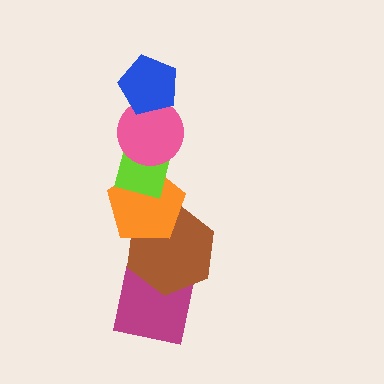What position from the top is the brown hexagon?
The brown hexagon is 5th from the top.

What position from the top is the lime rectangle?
The lime rectangle is 3rd from the top.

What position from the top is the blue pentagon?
The blue pentagon is 1st from the top.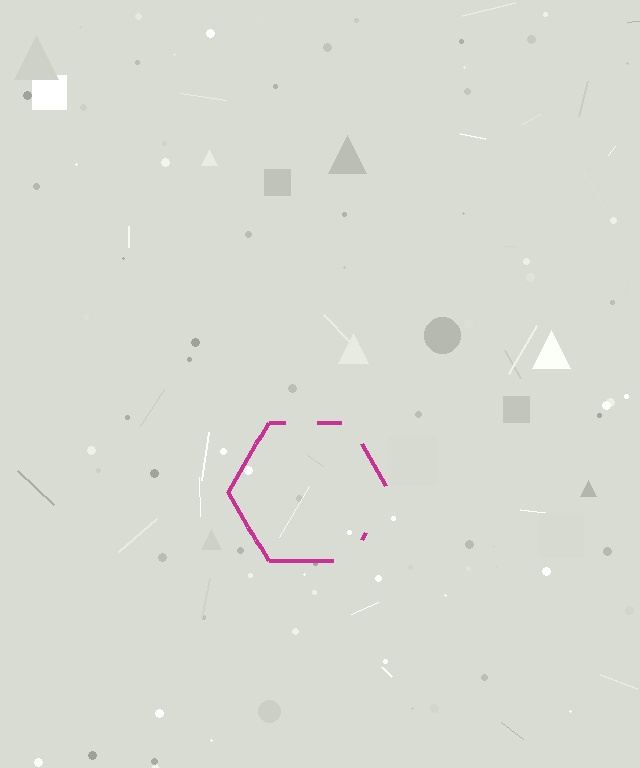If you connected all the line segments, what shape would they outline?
They would outline a hexagon.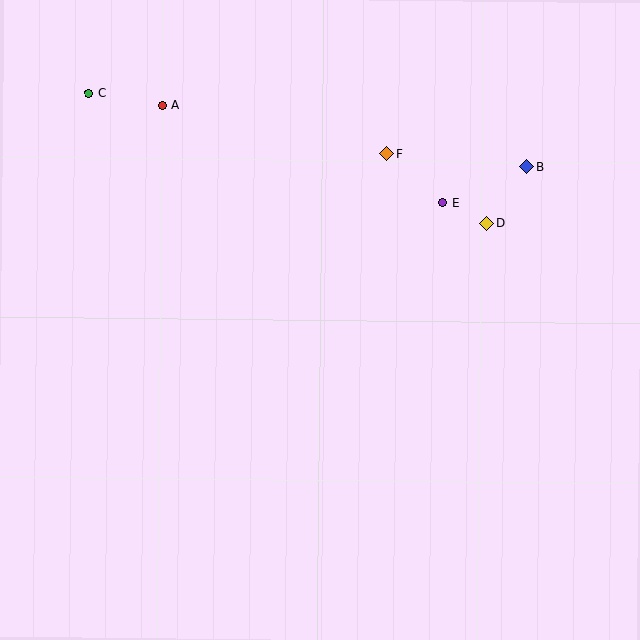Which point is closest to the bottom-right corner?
Point D is closest to the bottom-right corner.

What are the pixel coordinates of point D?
Point D is at (487, 223).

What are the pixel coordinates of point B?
Point B is at (526, 167).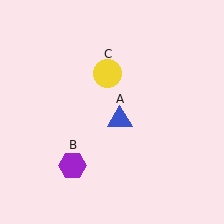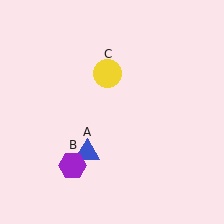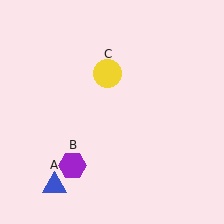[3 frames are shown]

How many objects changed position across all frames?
1 object changed position: blue triangle (object A).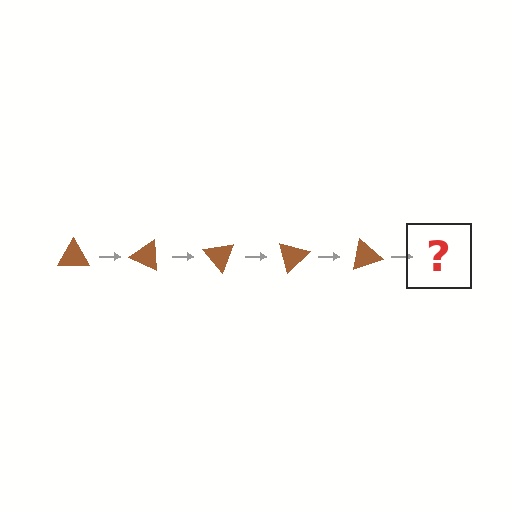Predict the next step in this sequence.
The next step is a brown triangle rotated 125 degrees.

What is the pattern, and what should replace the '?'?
The pattern is that the triangle rotates 25 degrees each step. The '?' should be a brown triangle rotated 125 degrees.